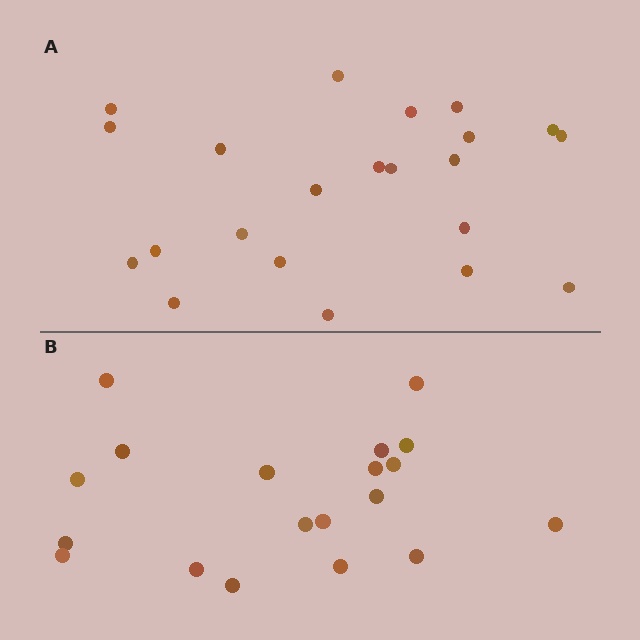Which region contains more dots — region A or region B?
Region A (the top region) has more dots.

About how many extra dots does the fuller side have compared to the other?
Region A has just a few more — roughly 2 or 3 more dots than region B.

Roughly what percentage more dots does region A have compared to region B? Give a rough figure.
About 15% more.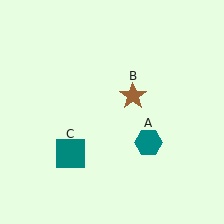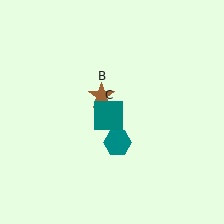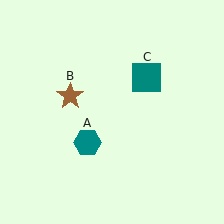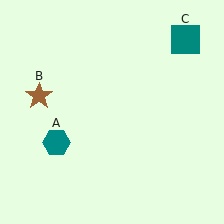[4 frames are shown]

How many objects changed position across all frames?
3 objects changed position: teal hexagon (object A), brown star (object B), teal square (object C).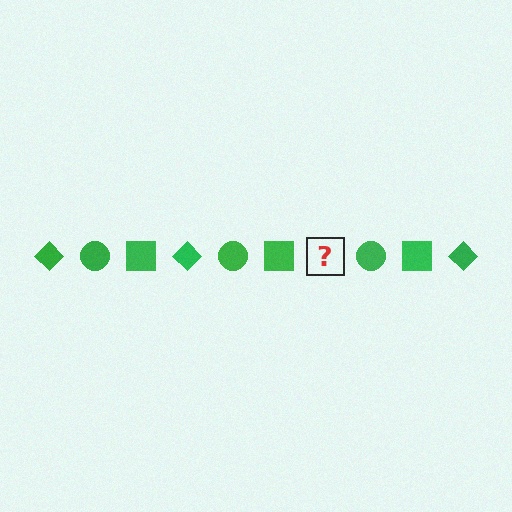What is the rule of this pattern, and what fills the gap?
The rule is that the pattern cycles through diamond, circle, square shapes in green. The gap should be filled with a green diamond.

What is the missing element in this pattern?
The missing element is a green diamond.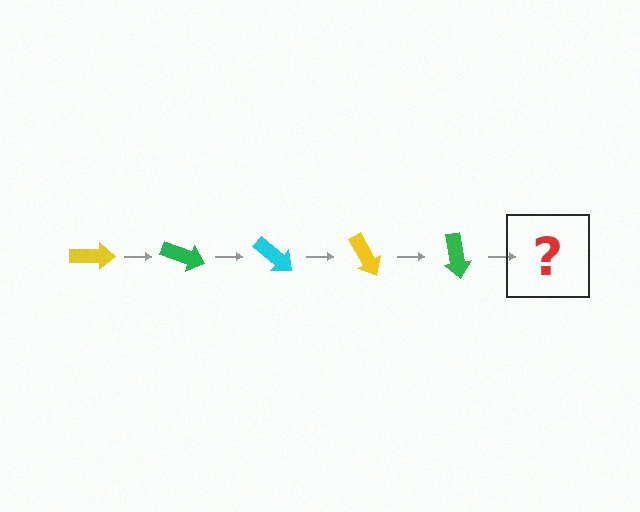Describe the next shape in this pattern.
It should be a cyan arrow, rotated 100 degrees from the start.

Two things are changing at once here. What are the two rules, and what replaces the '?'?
The two rules are that it rotates 20 degrees each step and the color cycles through yellow, green, and cyan. The '?' should be a cyan arrow, rotated 100 degrees from the start.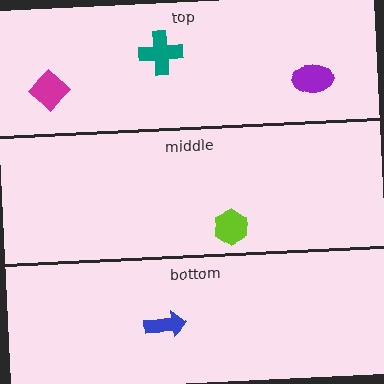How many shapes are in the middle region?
1.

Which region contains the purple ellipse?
The top region.